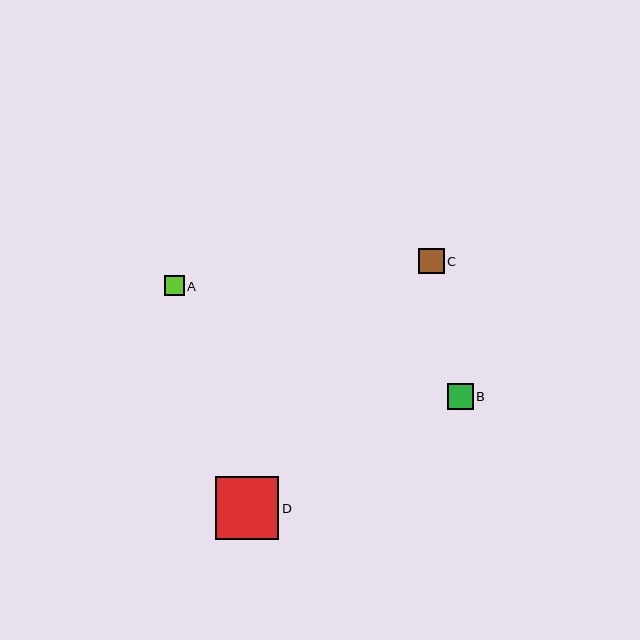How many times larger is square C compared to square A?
Square C is approximately 1.3 times the size of square A.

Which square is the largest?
Square D is the largest with a size of approximately 64 pixels.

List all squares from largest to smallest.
From largest to smallest: D, B, C, A.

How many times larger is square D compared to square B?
Square D is approximately 2.5 times the size of square B.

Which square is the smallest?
Square A is the smallest with a size of approximately 20 pixels.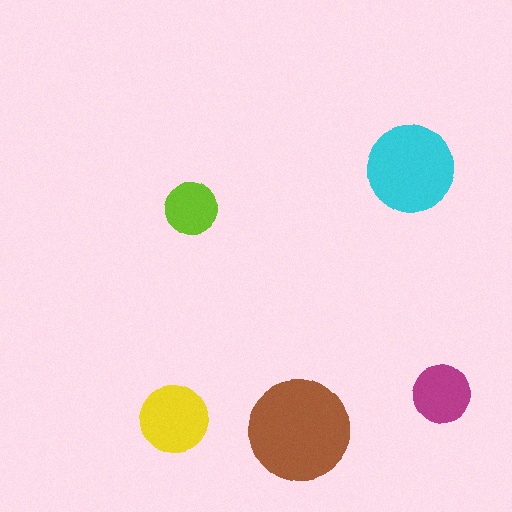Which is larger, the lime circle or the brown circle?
The brown one.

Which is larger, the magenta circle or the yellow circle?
The yellow one.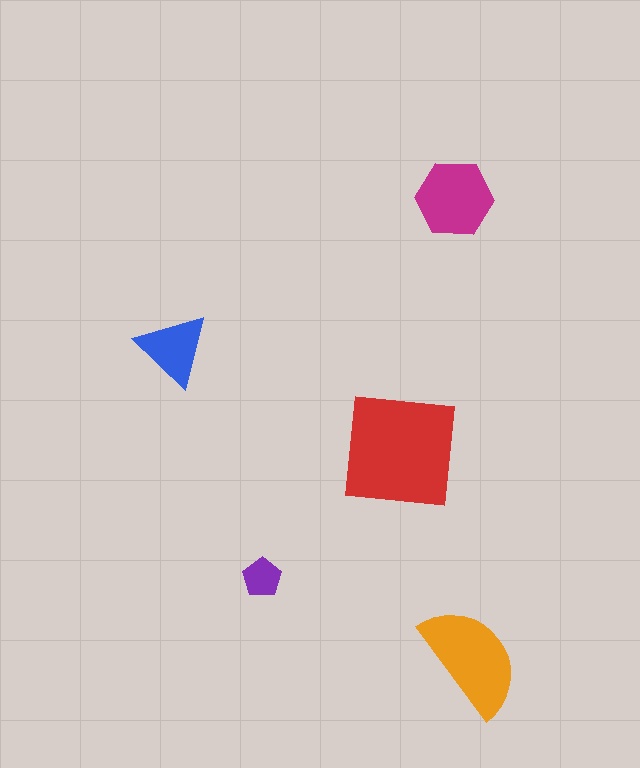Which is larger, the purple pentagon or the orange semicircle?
The orange semicircle.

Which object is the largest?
The red square.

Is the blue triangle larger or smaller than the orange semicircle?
Smaller.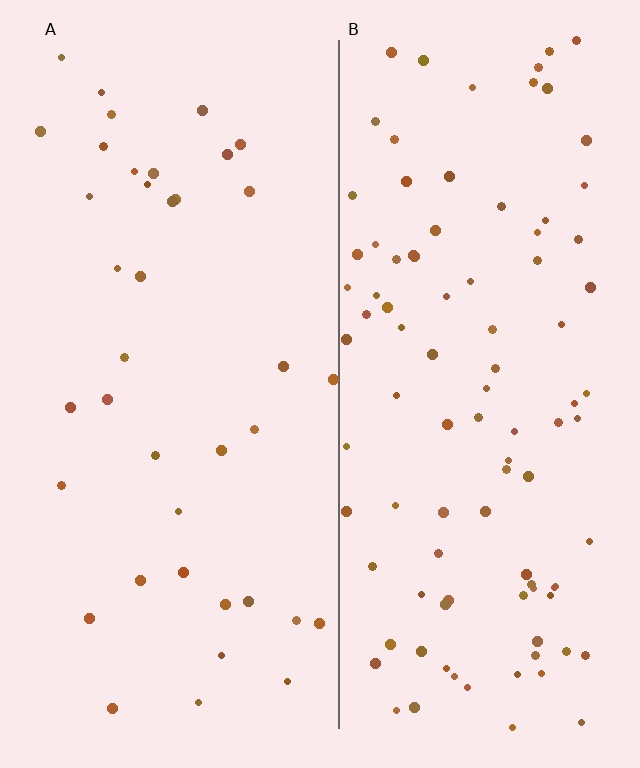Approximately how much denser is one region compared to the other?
Approximately 2.6× — region B over region A.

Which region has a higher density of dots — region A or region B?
B (the right).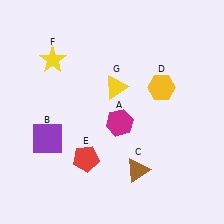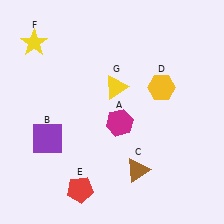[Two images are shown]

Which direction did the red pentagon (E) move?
The red pentagon (E) moved down.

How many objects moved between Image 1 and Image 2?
2 objects moved between the two images.